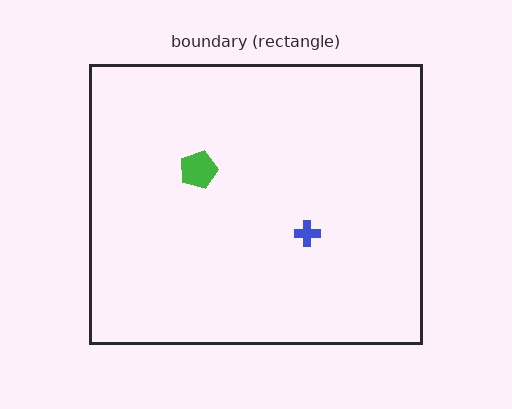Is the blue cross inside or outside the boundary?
Inside.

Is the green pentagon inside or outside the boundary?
Inside.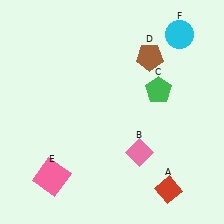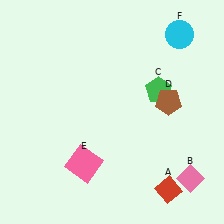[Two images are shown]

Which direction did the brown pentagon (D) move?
The brown pentagon (D) moved down.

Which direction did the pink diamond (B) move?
The pink diamond (B) moved right.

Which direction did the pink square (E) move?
The pink square (E) moved right.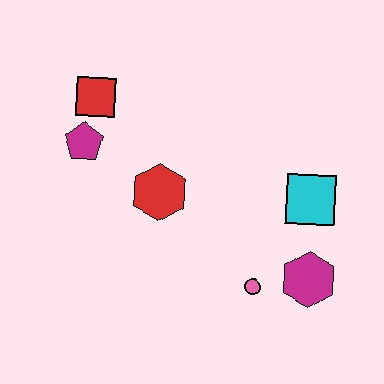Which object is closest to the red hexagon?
The magenta pentagon is closest to the red hexagon.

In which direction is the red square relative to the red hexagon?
The red square is above the red hexagon.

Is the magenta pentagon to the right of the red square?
No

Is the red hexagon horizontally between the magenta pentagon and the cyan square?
Yes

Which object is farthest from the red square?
The magenta hexagon is farthest from the red square.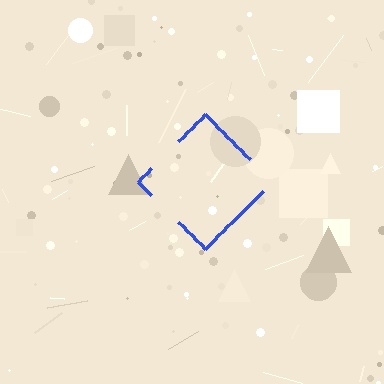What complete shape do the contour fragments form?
The contour fragments form a diamond.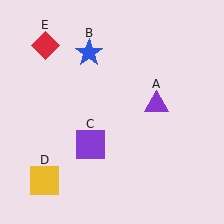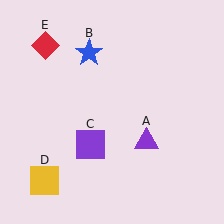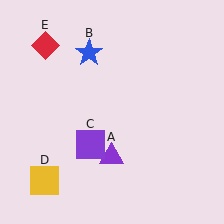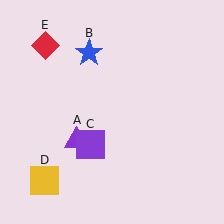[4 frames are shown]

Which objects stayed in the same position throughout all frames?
Blue star (object B) and purple square (object C) and yellow square (object D) and red diamond (object E) remained stationary.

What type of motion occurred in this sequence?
The purple triangle (object A) rotated clockwise around the center of the scene.